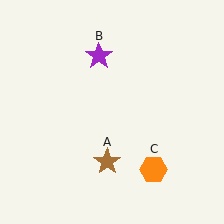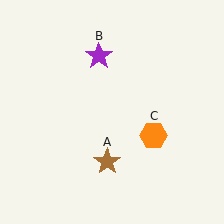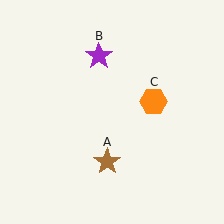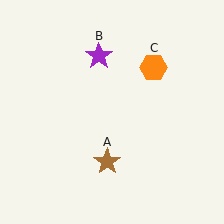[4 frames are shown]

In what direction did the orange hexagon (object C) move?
The orange hexagon (object C) moved up.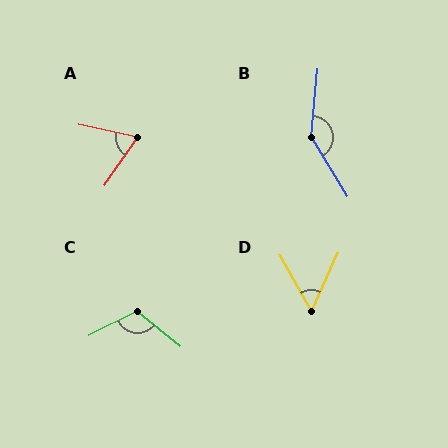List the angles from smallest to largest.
D (54°), A (68°), C (115°), B (143°).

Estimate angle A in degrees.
Approximately 68 degrees.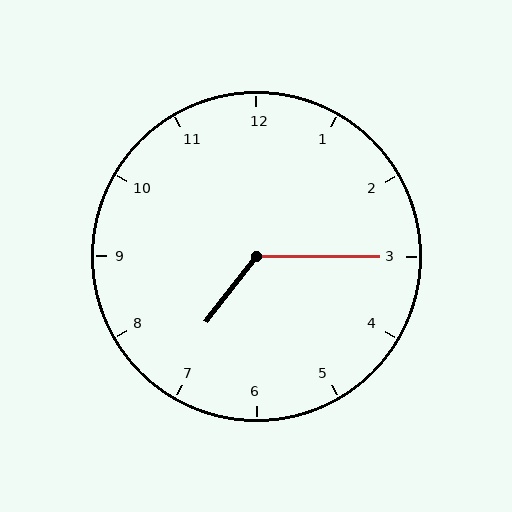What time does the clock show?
7:15.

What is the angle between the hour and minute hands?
Approximately 128 degrees.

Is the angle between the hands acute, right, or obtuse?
It is obtuse.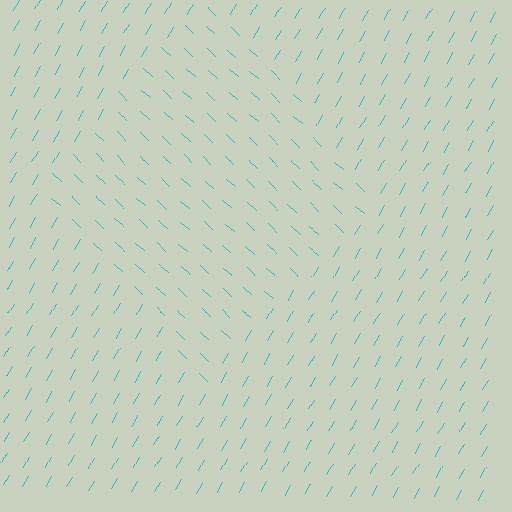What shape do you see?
I see a diamond.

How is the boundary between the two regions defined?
The boundary is defined purely by a change in line orientation (approximately 77 degrees difference). All lines are the same color and thickness.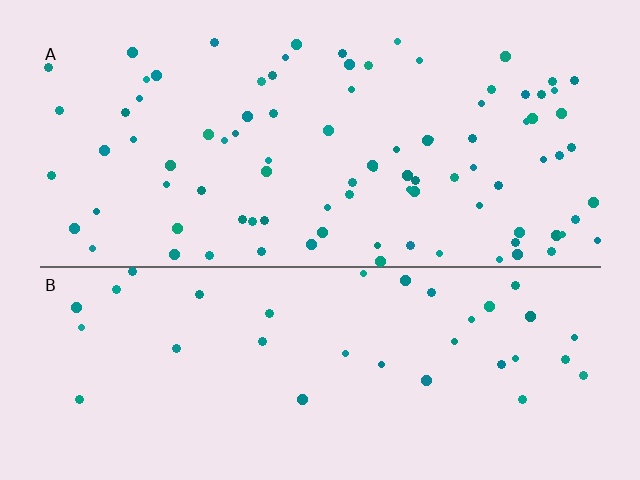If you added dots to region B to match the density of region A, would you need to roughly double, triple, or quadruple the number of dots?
Approximately triple.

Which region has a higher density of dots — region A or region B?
A (the top).